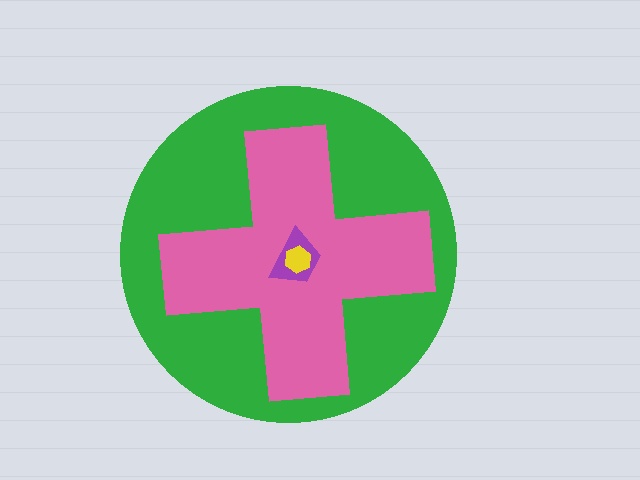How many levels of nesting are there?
4.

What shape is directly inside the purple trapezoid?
The yellow hexagon.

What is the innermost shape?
The yellow hexagon.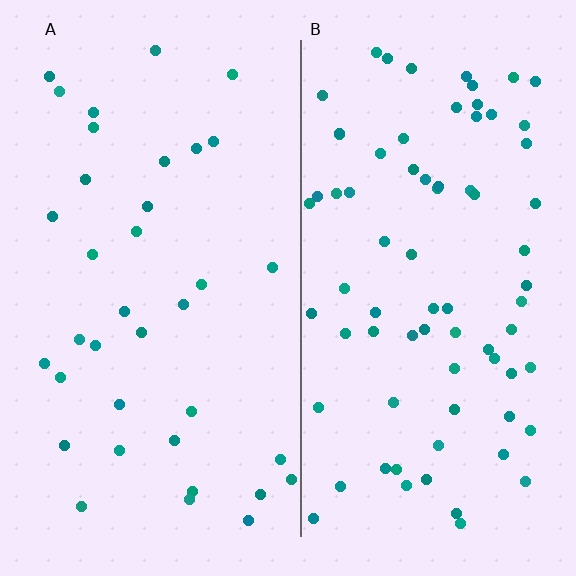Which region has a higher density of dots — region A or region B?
B (the right).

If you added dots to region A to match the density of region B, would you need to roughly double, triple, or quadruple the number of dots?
Approximately double.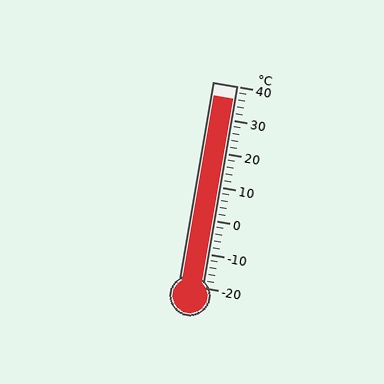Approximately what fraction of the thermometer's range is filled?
The thermometer is filled to approximately 95% of its range.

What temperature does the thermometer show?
The thermometer shows approximately 36°C.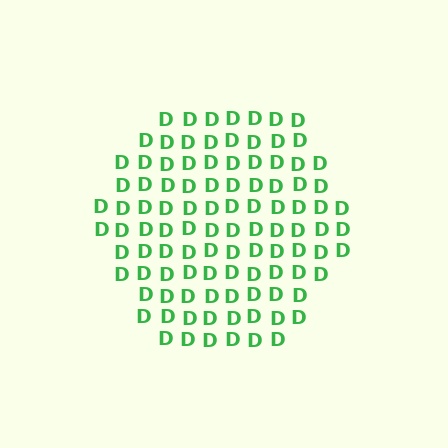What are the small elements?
The small elements are letter D's.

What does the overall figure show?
The overall figure shows a hexagon.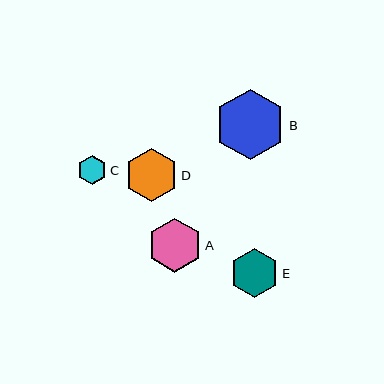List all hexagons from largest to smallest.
From largest to smallest: B, A, D, E, C.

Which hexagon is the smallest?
Hexagon C is the smallest with a size of approximately 29 pixels.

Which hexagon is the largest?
Hexagon B is the largest with a size of approximately 70 pixels.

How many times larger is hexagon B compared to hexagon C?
Hexagon B is approximately 2.4 times the size of hexagon C.